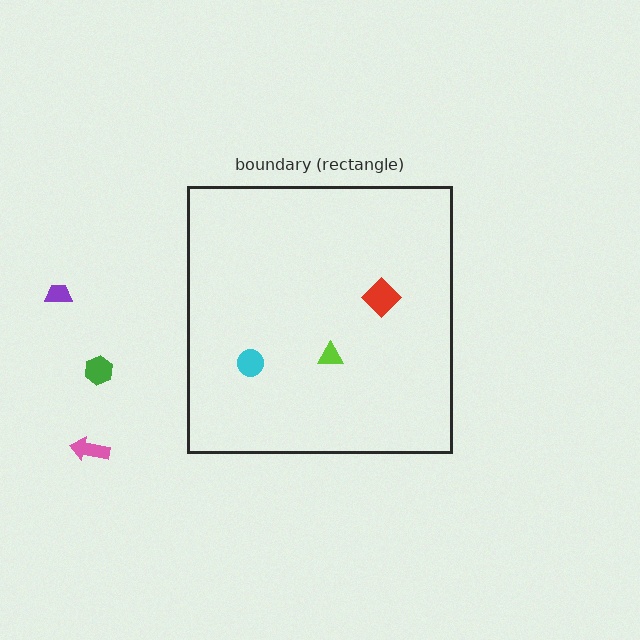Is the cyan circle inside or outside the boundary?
Inside.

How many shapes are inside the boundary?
3 inside, 3 outside.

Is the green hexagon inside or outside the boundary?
Outside.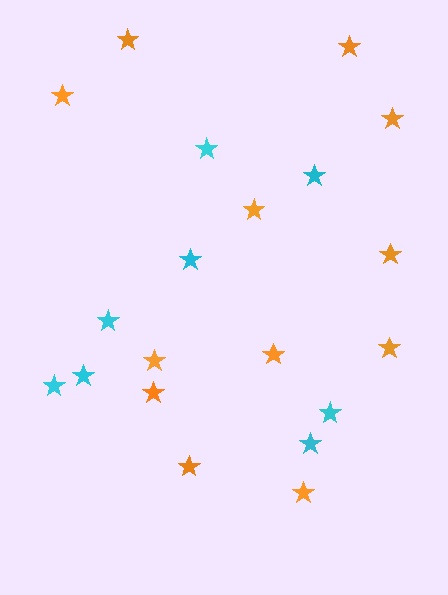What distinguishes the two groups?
There are 2 groups: one group of cyan stars (8) and one group of orange stars (12).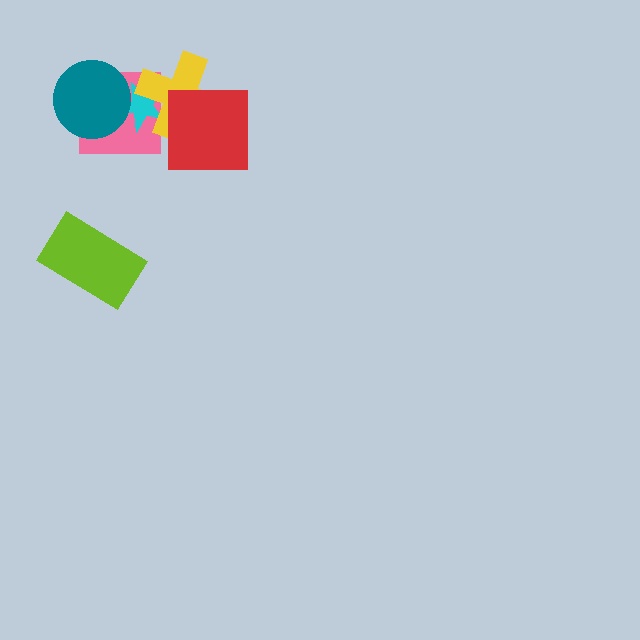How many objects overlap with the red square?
1 object overlaps with the red square.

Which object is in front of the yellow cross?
The red square is in front of the yellow cross.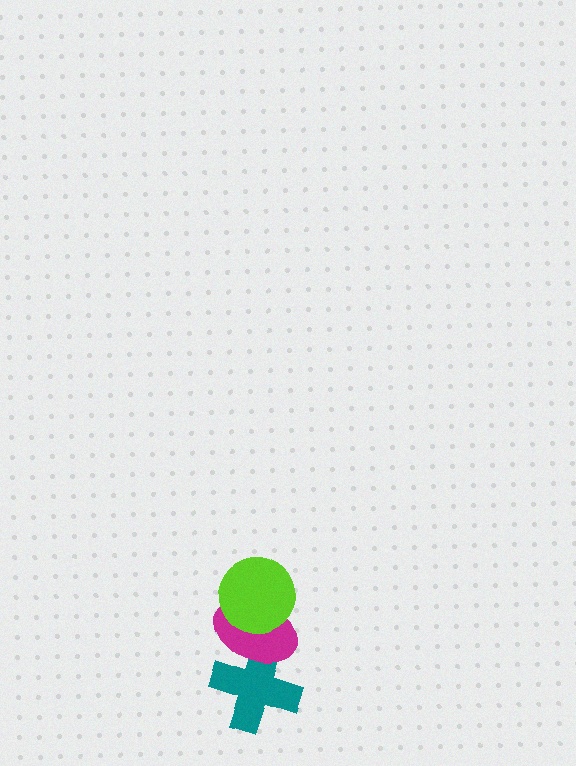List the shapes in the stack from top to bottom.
From top to bottom: the lime circle, the magenta ellipse, the teal cross.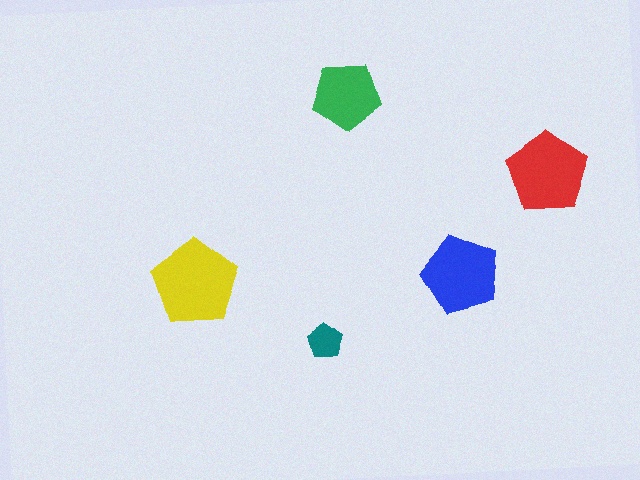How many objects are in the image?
There are 5 objects in the image.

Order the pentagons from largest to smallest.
the yellow one, the red one, the blue one, the green one, the teal one.